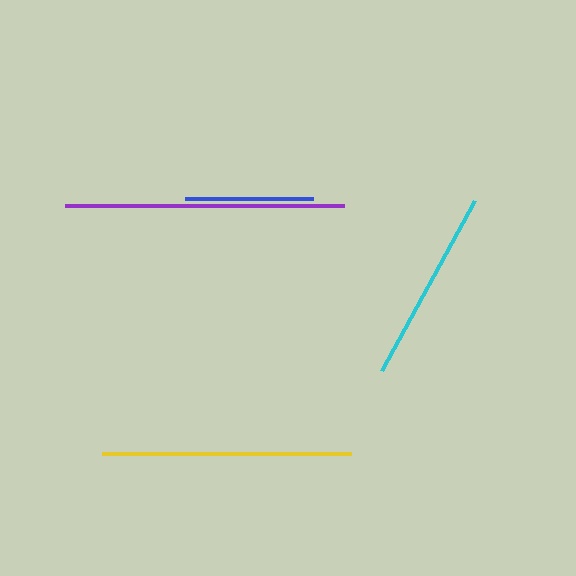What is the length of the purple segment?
The purple segment is approximately 279 pixels long.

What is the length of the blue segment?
The blue segment is approximately 128 pixels long.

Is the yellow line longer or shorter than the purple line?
The purple line is longer than the yellow line.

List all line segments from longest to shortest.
From longest to shortest: purple, yellow, cyan, blue.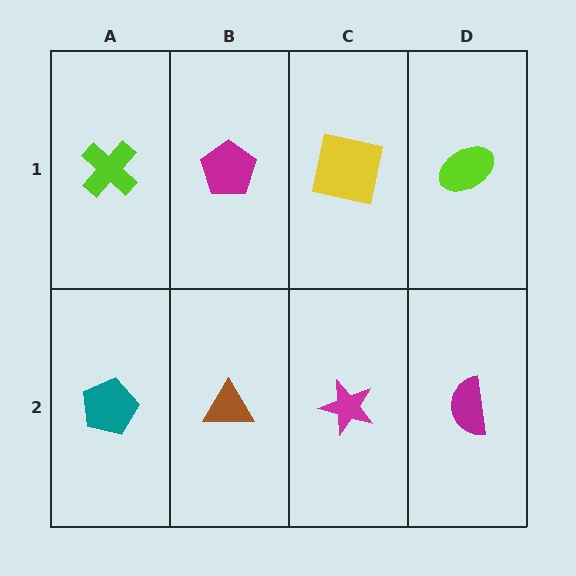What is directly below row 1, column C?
A magenta star.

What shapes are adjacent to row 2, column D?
A lime ellipse (row 1, column D), a magenta star (row 2, column C).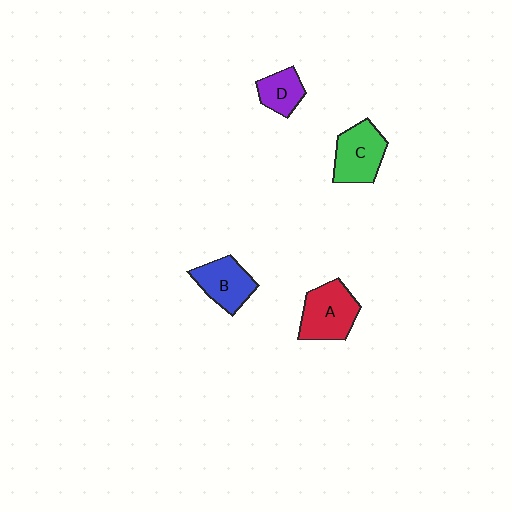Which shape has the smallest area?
Shape D (purple).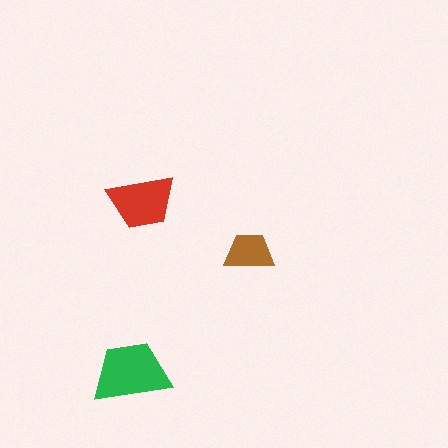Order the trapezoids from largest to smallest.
the green one, the red one, the brown one.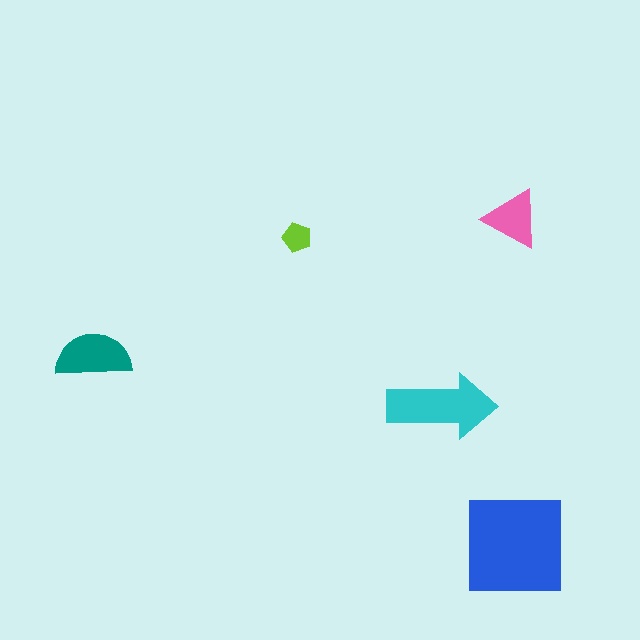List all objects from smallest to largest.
The lime pentagon, the pink triangle, the teal semicircle, the cyan arrow, the blue square.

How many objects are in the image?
There are 5 objects in the image.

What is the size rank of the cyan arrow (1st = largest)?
2nd.